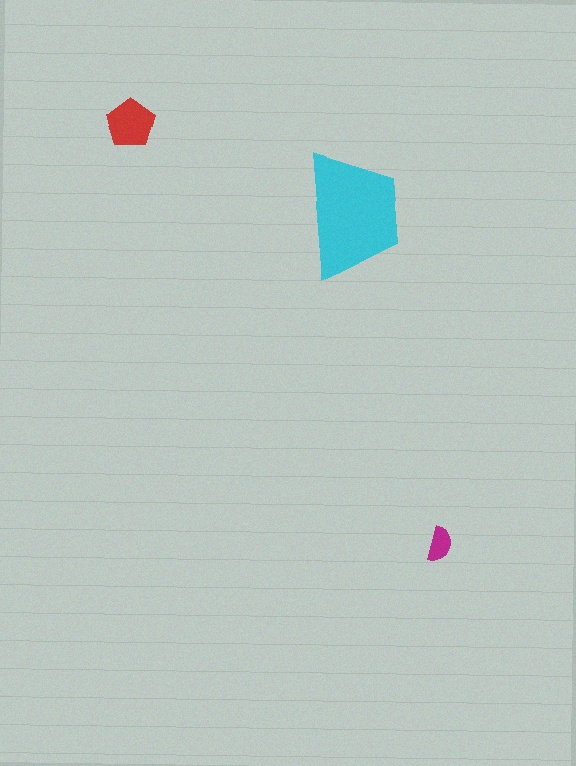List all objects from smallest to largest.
The magenta semicircle, the red pentagon, the cyan trapezoid.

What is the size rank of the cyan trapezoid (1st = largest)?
1st.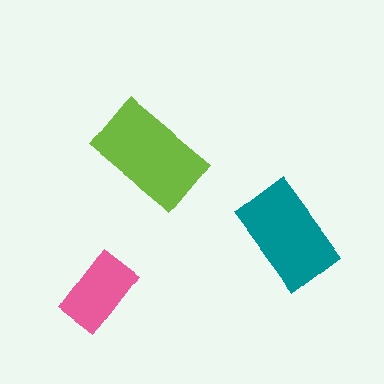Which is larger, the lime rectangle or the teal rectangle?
The lime one.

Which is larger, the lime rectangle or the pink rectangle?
The lime one.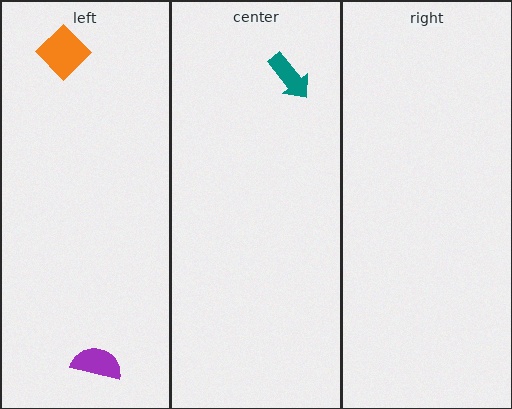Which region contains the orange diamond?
The left region.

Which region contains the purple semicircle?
The left region.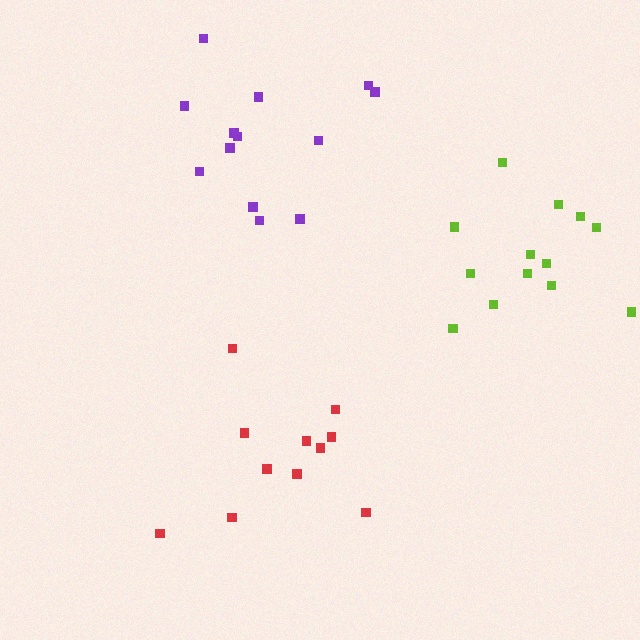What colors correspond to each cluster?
The clusters are colored: red, lime, purple.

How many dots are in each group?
Group 1: 11 dots, Group 2: 13 dots, Group 3: 13 dots (37 total).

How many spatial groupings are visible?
There are 3 spatial groupings.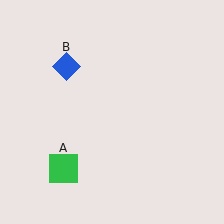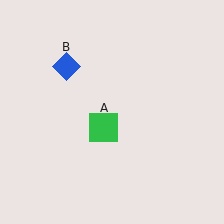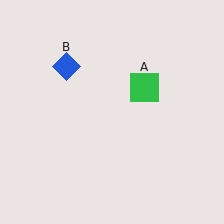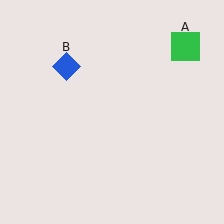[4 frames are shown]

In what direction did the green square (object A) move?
The green square (object A) moved up and to the right.